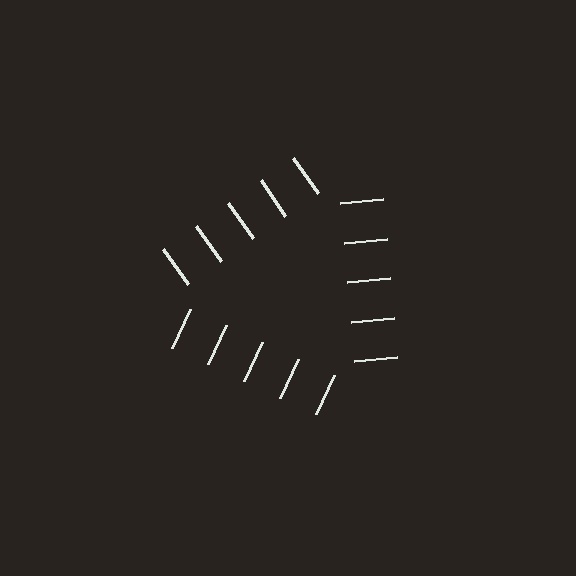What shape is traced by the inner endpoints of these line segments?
An illusory triangle — the line segments terminate on its edges but no continuous stroke is drawn.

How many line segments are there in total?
15 — 5 along each of the 3 edges.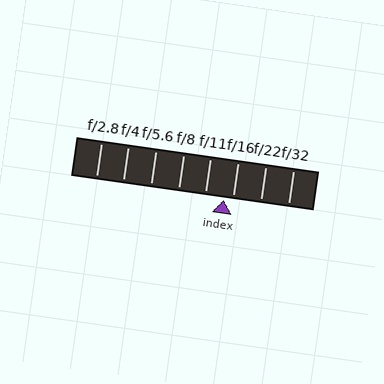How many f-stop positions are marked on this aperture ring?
There are 8 f-stop positions marked.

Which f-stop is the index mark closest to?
The index mark is closest to f/16.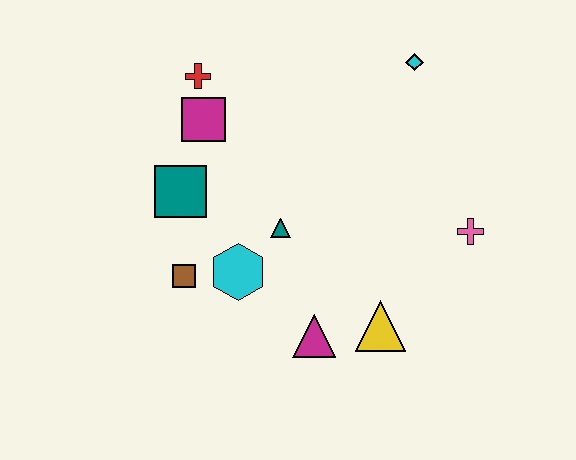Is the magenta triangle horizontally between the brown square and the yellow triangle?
Yes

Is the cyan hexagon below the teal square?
Yes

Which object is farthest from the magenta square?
The pink cross is farthest from the magenta square.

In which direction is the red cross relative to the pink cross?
The red cross is to the left of the pink cross.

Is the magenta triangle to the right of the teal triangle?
Yes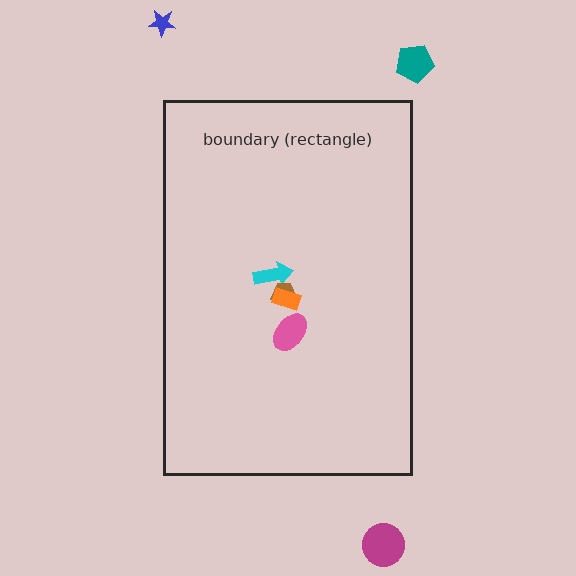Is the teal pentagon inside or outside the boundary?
Outside.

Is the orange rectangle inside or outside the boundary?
Inside.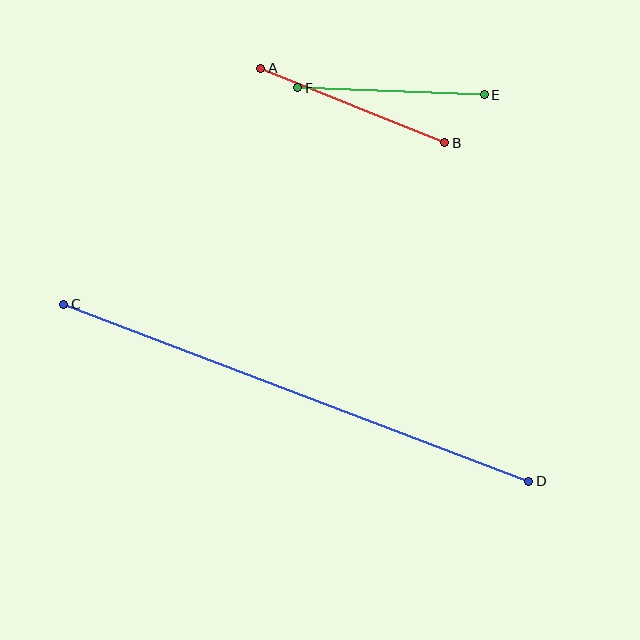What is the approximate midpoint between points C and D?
The midpoint is at approximately (296, 393) pixels.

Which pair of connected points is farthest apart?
Points C and D are farthest apart.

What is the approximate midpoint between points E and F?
The midpoint is at approximately (391, 91) pixels.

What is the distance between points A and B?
The distance is approximately 199 pixels.